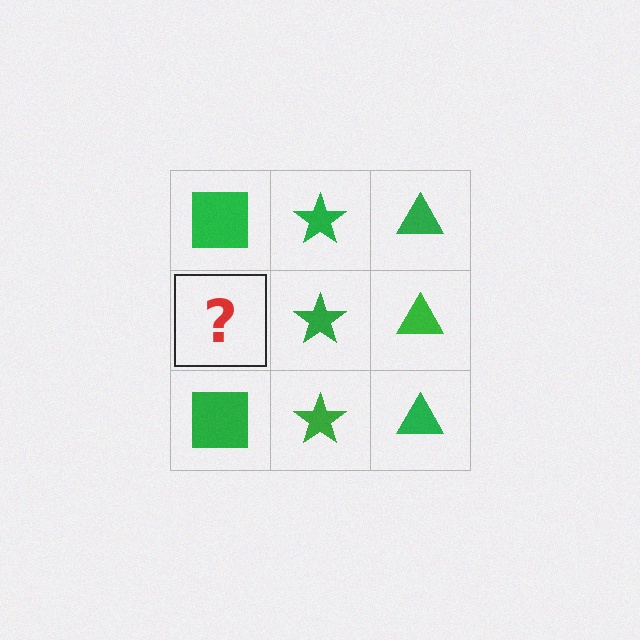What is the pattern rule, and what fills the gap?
The rule is that each column has a consistent shape. The gap should be filled with a green square.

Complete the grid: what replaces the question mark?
The question mark should be replaced with a green square.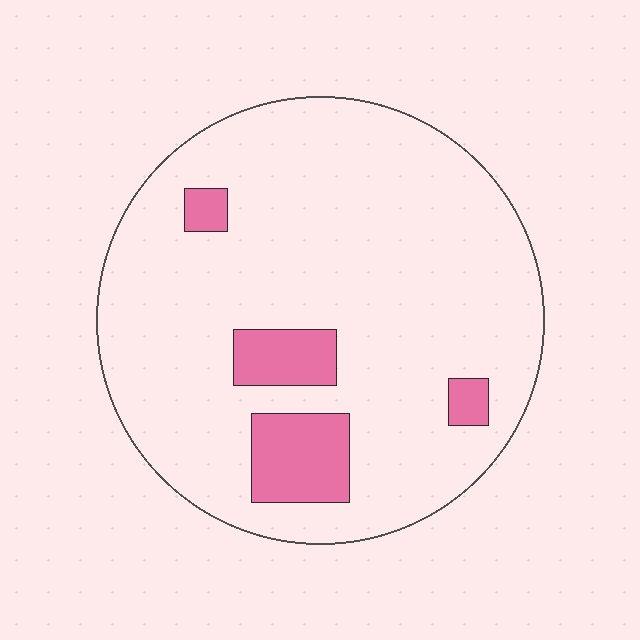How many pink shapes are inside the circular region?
4.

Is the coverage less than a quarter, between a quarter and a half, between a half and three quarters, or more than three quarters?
Less than a quarter.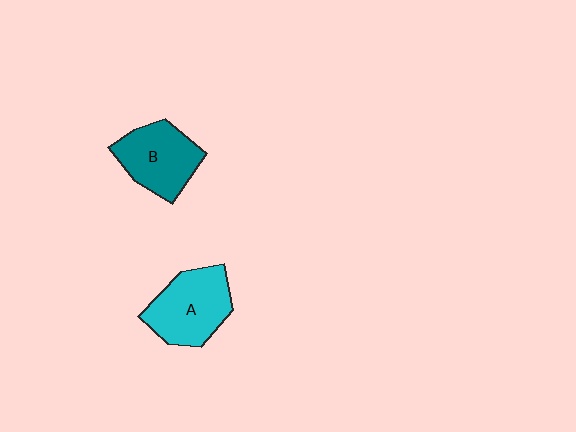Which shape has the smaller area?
Shape B (teal).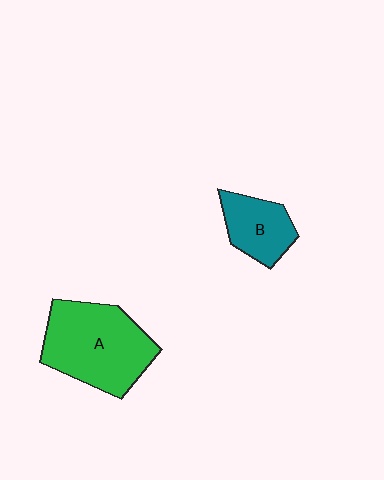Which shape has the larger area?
Shape A (green).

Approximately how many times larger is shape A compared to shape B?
Approximately 2.0 times.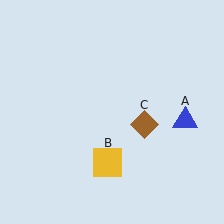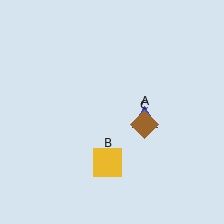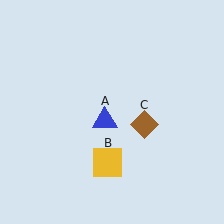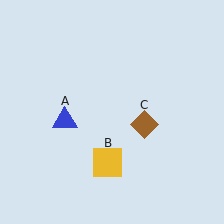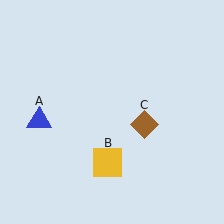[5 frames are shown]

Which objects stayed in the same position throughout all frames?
Yellow square (object B) and brown diamond (object C) remained stationary.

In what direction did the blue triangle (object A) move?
The blue triangle (object A) moved left.